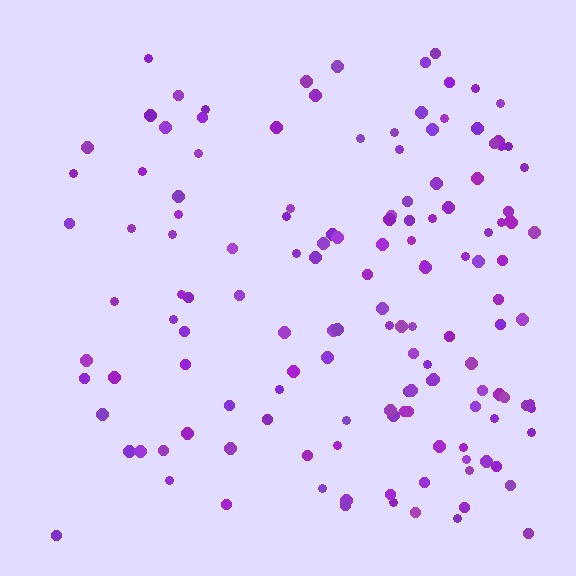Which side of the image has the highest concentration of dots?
The right.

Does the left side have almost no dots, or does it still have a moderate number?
Still a moderate number, just noticeably fewer than the right.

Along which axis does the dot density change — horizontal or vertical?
Horizontal.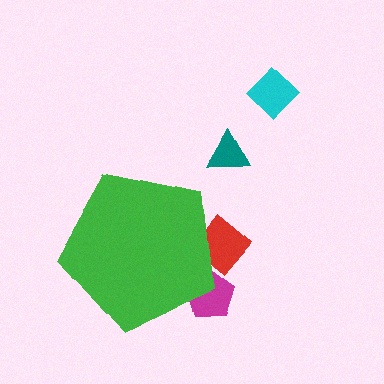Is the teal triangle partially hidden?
No, the teal triangle is fully visible.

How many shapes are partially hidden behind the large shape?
2 shapes are partially hidden.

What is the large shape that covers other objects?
A green pentagon.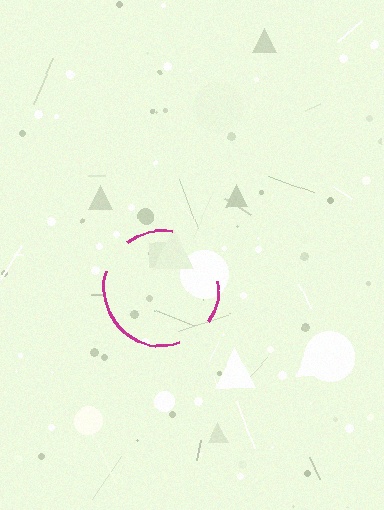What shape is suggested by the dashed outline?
The dashed outline suggests a circle.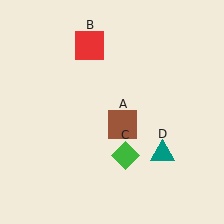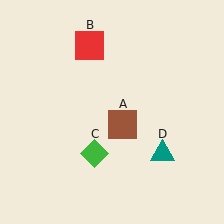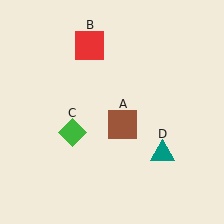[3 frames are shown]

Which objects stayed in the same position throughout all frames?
Brown square (object A) and red square (object B) and teal triangle (object D) remained stationary.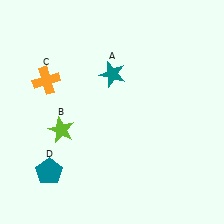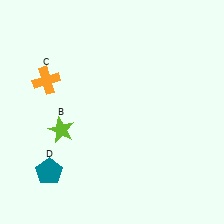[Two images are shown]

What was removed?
The teal star (A) was removed in Image 2.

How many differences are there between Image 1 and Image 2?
There is 1 difference between the two images.